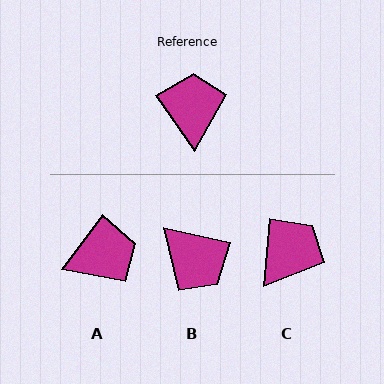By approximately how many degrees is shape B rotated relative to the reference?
Approximately 138 degrees clockwise.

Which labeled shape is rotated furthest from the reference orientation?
B, about 138 degrees away.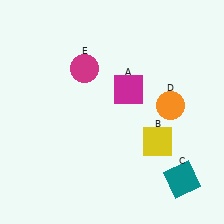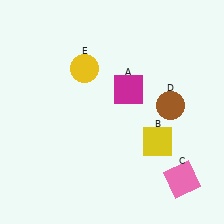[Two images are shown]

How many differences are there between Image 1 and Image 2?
There are 3 differences between the two images.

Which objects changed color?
C changed from teal to pink. D changed from orange to brown. E changed from magenta to yellow.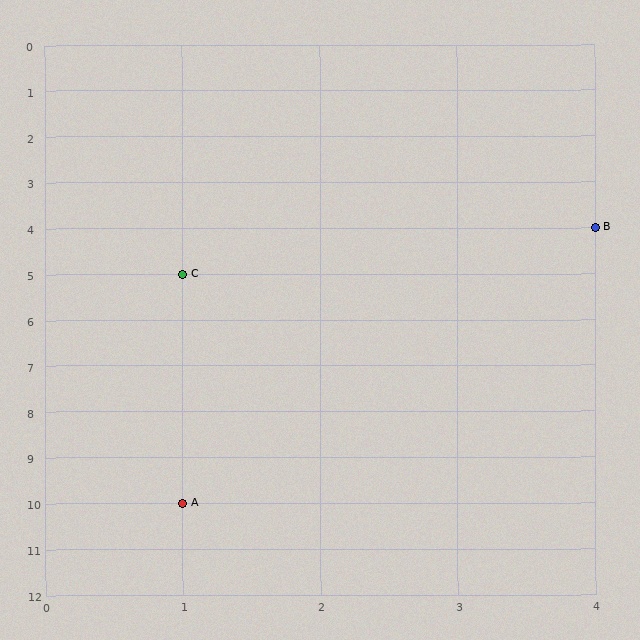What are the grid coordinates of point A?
Point A is at grid coordinates (1, 10).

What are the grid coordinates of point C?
Point C is at grid coordinates (1, 5).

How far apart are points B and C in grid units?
Points B and C are 3 columns and 1 row apart (about 3.2 grid units diagonally).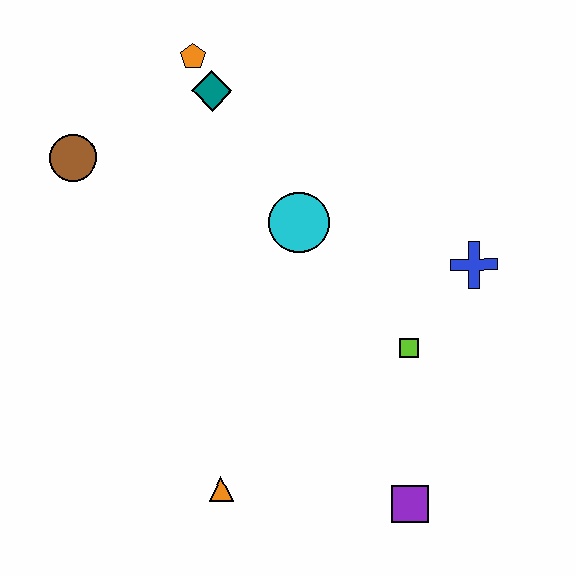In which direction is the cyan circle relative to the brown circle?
The cyan circle is to the right of the brown circle.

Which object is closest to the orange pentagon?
The teal diamond is closest to the orange pentagon.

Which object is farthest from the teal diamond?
The purple square is farthest from the teal diamond.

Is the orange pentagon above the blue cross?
Yes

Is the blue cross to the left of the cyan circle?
No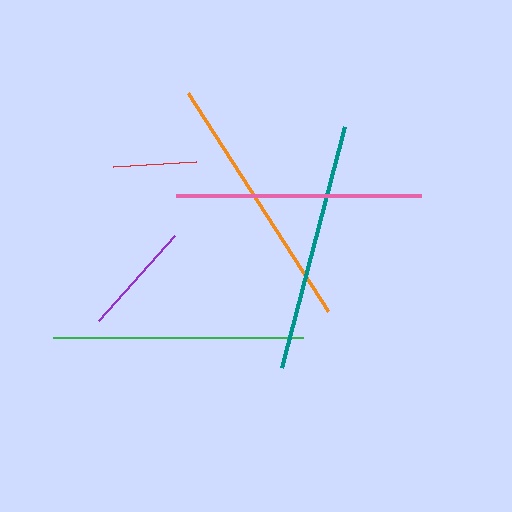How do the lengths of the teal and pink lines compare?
The teal and pink lines are approximately the same length.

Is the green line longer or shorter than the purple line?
The green line is longer than the purple line.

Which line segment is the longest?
The orange line is the longest at approximately 259 pixels.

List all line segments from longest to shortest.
From longest to shortest: orange, green, teal, pink, purple, red.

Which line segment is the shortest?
The red line is the shortest at approximately 83 pixels.